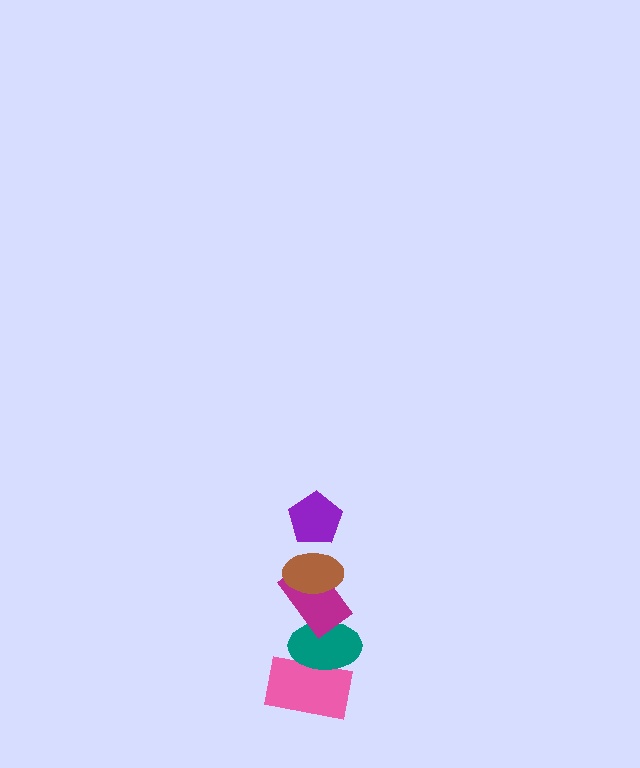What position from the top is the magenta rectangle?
The magenta rectangle is 3rd from the top.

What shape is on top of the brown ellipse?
The purple pentagon is on top of the brown ellipse.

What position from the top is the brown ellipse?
The brown ellipse is 2nd from the top.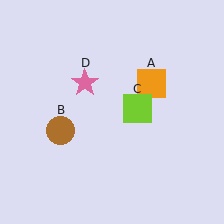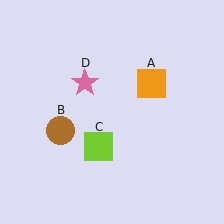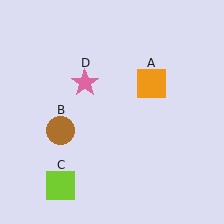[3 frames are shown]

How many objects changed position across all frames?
1 object changed position: lime square (object C).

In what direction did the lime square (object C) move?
The lime square (object C) moved down and to the left.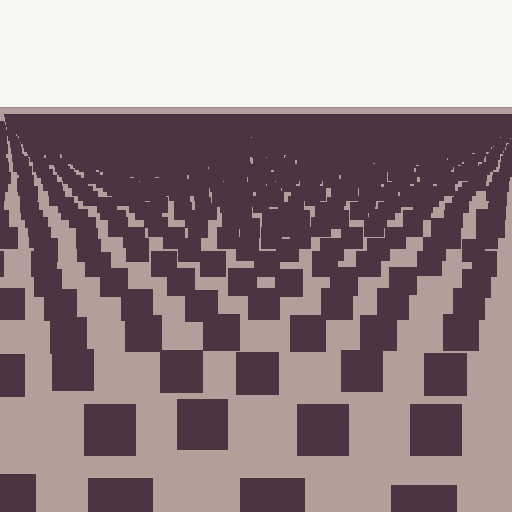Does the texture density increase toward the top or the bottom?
Density increases toward the top.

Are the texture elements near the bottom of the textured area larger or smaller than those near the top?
Larger. Near the bottom, elements are closer to the viewer and appear at a bigger on-screen size.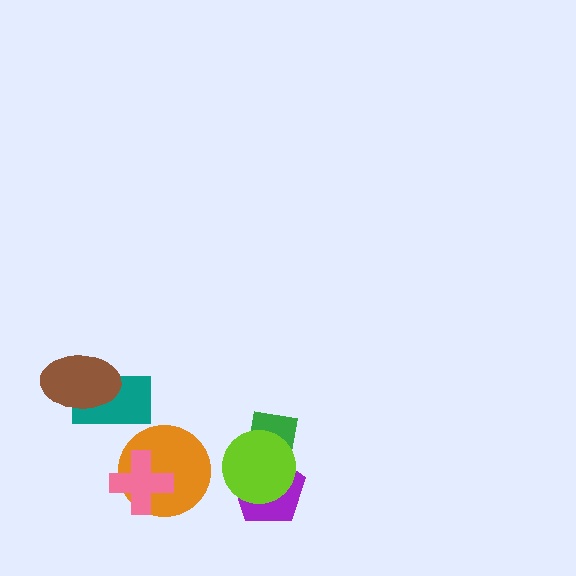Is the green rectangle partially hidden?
Yes, it is partially covered by another shape.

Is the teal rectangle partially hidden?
Yes, it is partially covered by another shape.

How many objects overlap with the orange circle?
1 object overlaps with the orange circle.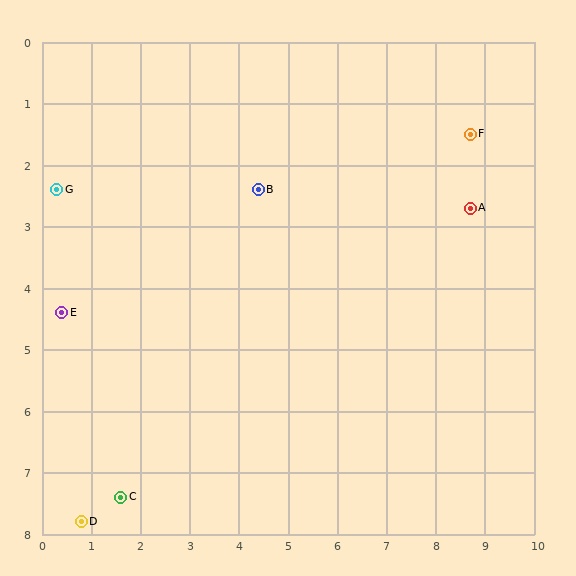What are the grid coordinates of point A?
Point A is at approximately (8.7, 2.7).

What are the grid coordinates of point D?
Point D is at approximately (0.8, 7.8).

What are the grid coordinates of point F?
Point F is at approximately (8.7, 1.5).